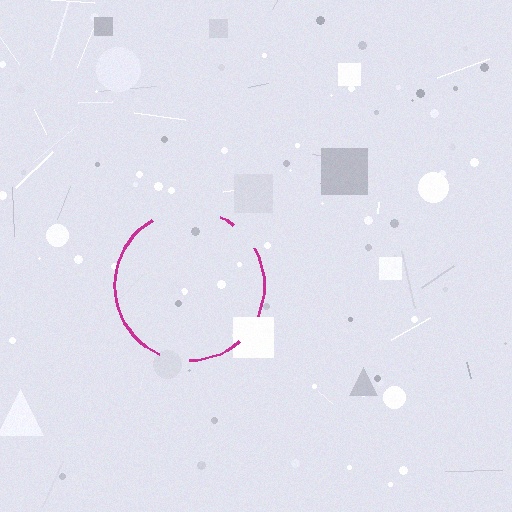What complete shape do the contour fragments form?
The contour fragments form a circle.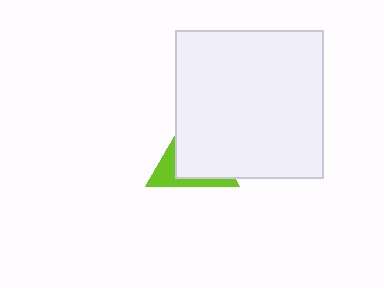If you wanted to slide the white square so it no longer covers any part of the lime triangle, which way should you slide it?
Slide it toward the upper-right — that is the most direct way to separate the two shapes.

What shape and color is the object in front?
The object in front is a white square.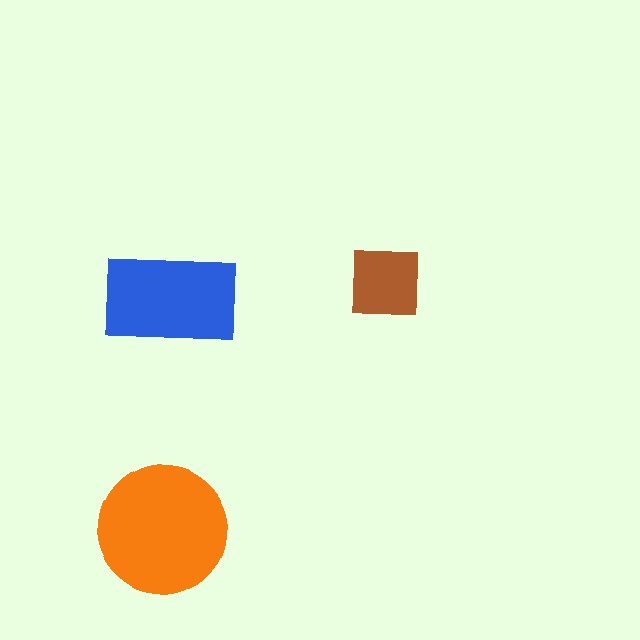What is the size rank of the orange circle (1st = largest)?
1st.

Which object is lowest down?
The orange circle is bottommost.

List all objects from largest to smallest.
The orange circle, the blue rectangle, the brown square.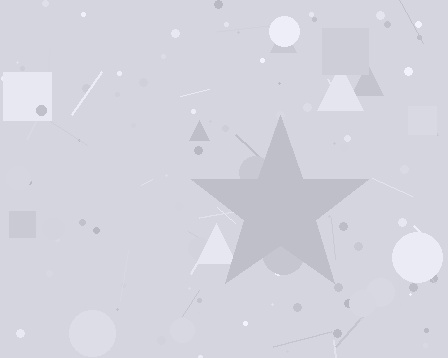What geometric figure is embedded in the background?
A star is embedded in the background.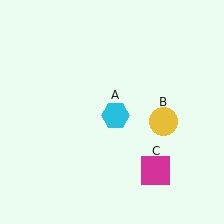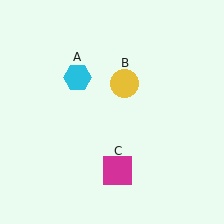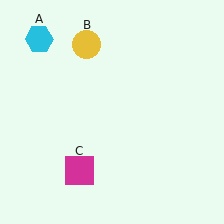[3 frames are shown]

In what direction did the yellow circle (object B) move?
The yellow circle (object B) moved up and to the left.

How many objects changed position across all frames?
3 objects changed position: cyan hexagon (object A), yellow circle (object B), magenta square (object C).